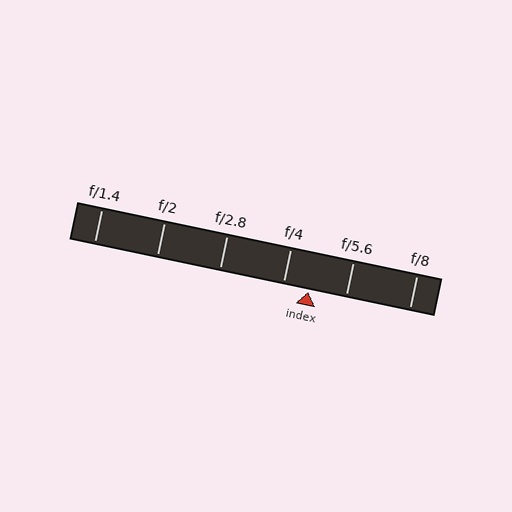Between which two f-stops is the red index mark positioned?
The index mark is between f/4 and f/5.6.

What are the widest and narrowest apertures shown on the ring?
The widest aperture shown is f/1.4 and the narrowest is f/8.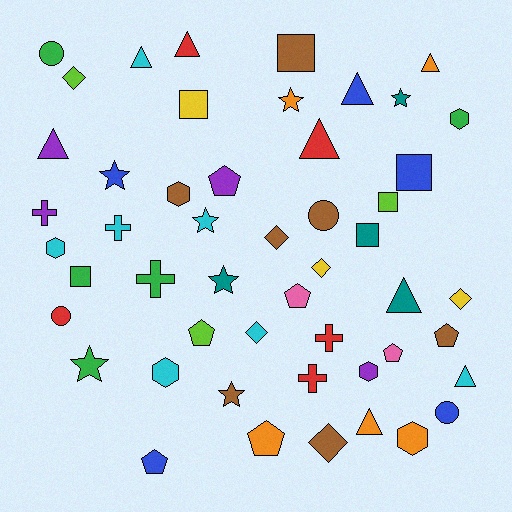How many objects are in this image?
There are 50 objects.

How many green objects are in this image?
There are 5 green objects.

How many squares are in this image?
There are 6 squares.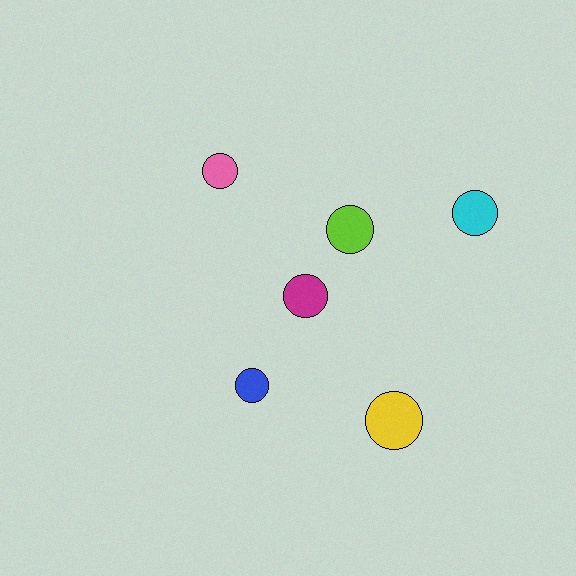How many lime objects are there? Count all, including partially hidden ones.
There is 1 lime object.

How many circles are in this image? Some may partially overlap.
There are 6 circles.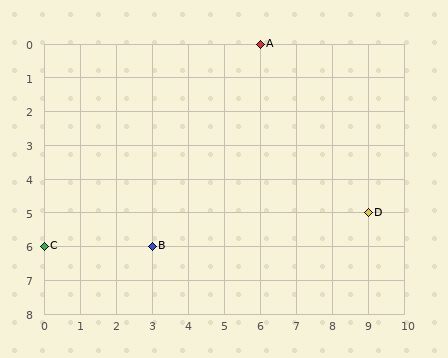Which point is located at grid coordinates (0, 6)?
Point C is at (0, 6).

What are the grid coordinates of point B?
Point B is at grid coordinates (3, 6).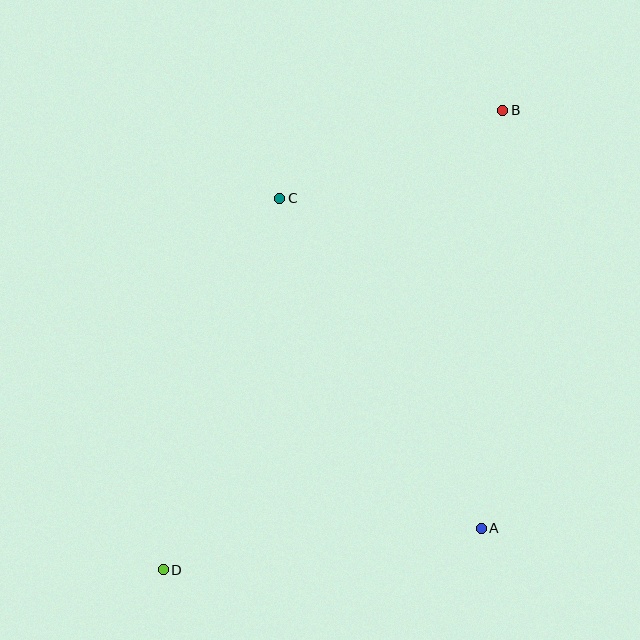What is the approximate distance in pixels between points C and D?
The distance between C and D is approximately 389 pixels.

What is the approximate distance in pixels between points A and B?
The distance between A and B is approximately 419 pixels.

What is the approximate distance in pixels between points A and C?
The distance between A and C is approximately 387 pixels.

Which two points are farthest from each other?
Points B and D are farthest from each other.